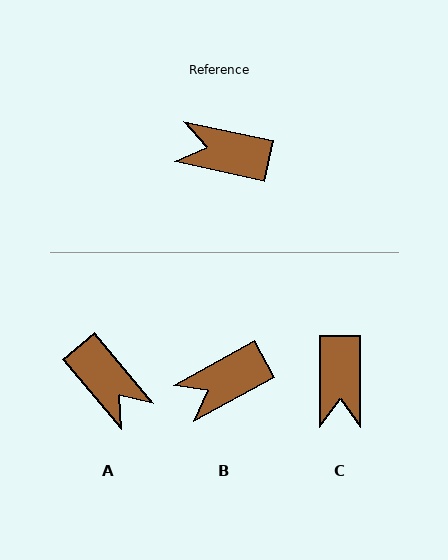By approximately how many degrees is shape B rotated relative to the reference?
Approximately 41 degrees counter-clockwise.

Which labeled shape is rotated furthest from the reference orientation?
A, about 142 degrees away.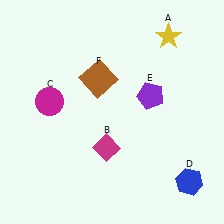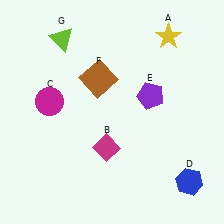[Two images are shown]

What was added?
A lime triangle (G) was added in Image 2.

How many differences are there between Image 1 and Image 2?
There is 1 difference between the two images.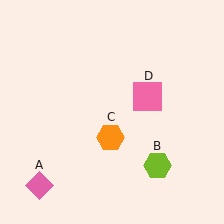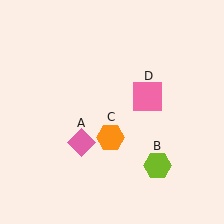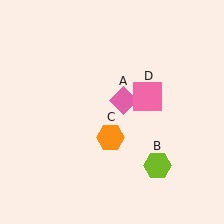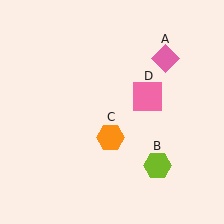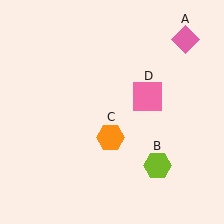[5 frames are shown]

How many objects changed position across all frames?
1 object changed position: pink diamond (object A).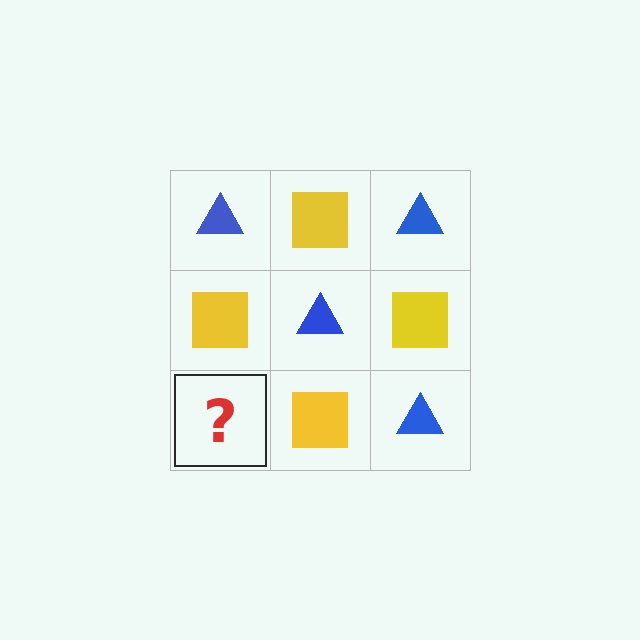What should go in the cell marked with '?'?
The missing cell should contain a blue triangle.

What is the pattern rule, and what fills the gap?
The rule is that it alternates blue triangle and yellow square in a checkerboard pattern. The gap should be filled with a blue triangle.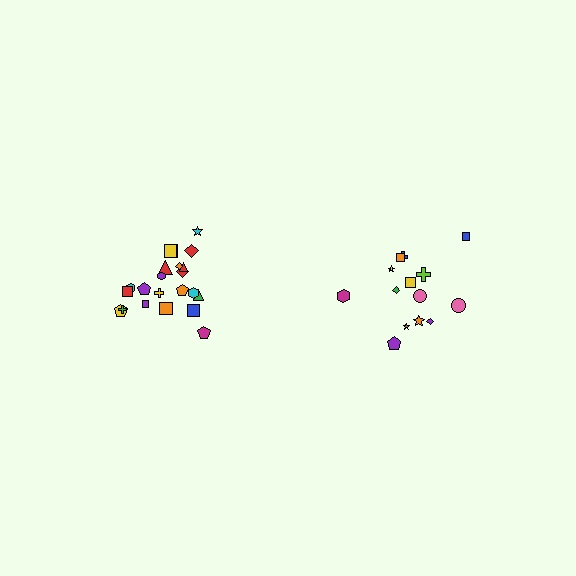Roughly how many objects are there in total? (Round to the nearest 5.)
Roughly 35 objects in total.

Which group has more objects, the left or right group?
The left group.